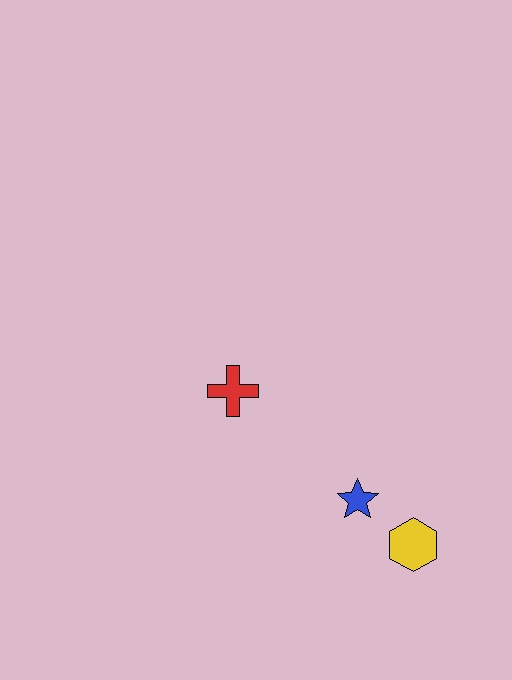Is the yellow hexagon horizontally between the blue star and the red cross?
No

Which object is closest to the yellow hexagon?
The blue star is closest to the yellow hexagon.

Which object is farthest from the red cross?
The yellow hexagon is farthest from the red cross.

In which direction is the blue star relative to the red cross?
The blue star is to the right of the red cross.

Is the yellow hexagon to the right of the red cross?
Yes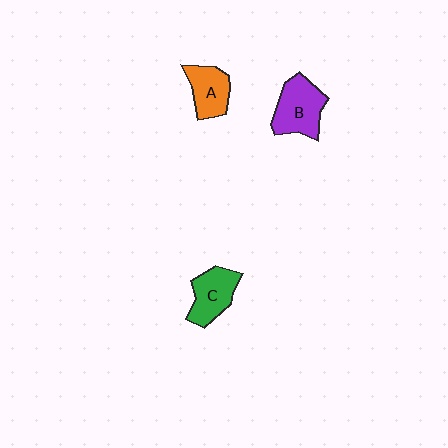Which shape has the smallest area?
Shape A (orange).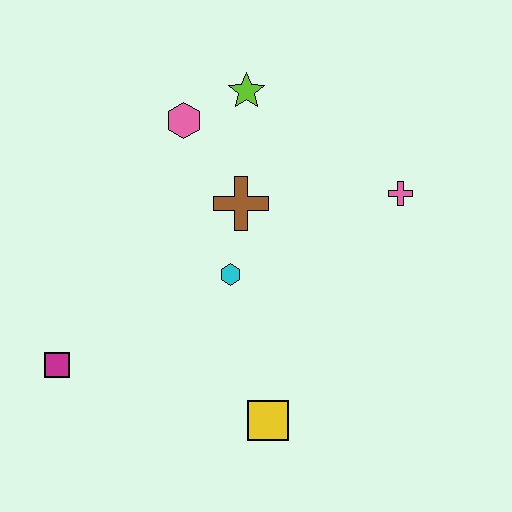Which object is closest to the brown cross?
The cyan hexagon is closest to the brown cross.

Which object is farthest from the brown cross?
The magenta square is farthest from the brown cross.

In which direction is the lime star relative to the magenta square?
The lime star is above the magenta square.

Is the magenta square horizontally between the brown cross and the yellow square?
No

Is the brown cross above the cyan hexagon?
Yes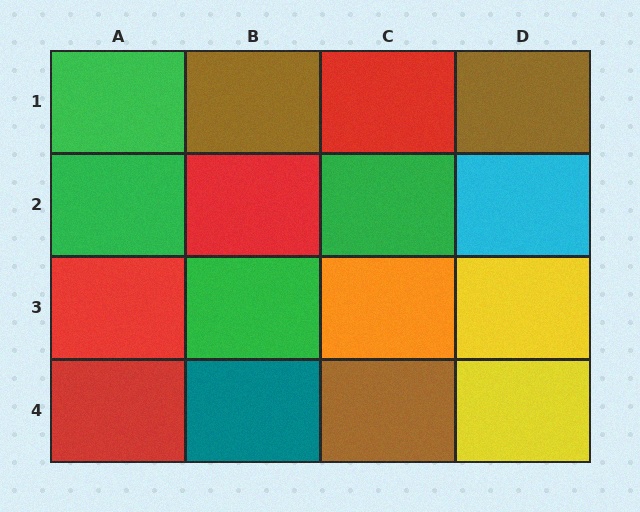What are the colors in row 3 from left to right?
Red, green, orange, yellow.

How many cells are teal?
1 cell is teal.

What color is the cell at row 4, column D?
Yellow.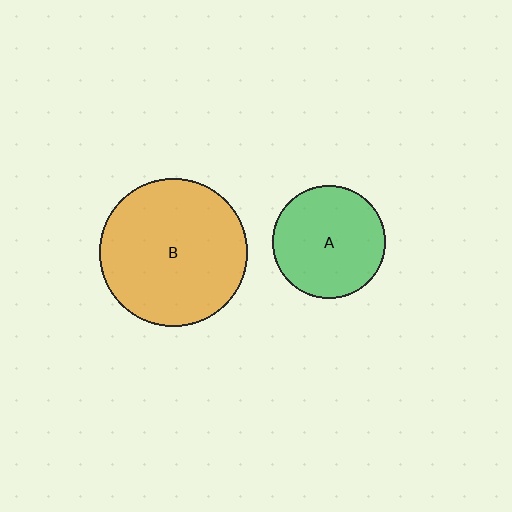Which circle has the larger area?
Circle B (orange).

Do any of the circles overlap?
No, none of the circles overlap.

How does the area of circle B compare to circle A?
Approximately 1.7 times.